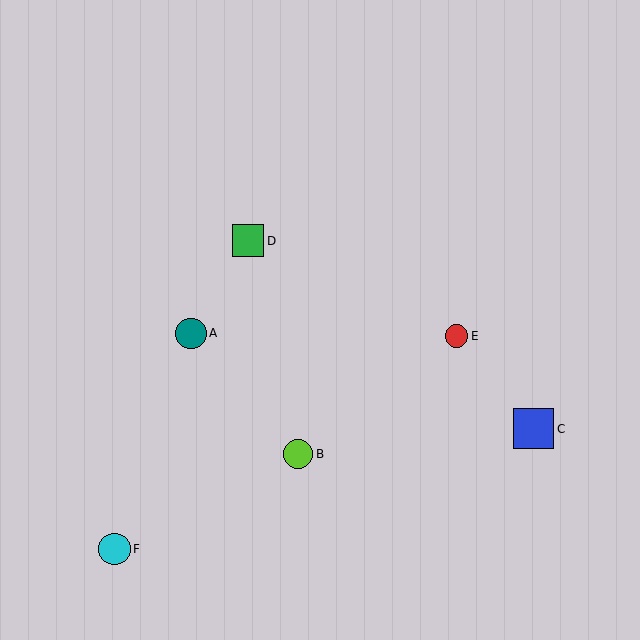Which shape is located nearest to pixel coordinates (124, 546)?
The cyan circle (labeled F) at (114, 549) is nearest to that location.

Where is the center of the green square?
The center of the green square is at (248, 241).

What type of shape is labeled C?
Shape C is a blue square.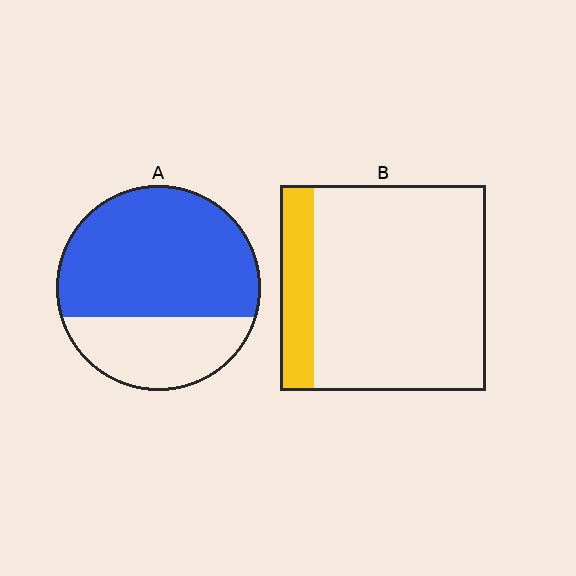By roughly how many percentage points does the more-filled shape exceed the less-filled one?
By roughly 50 percentage points (A over B).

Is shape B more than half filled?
No.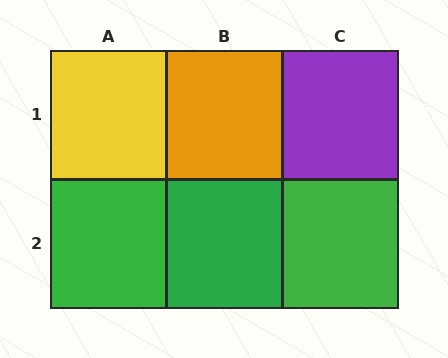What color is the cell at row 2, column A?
Green.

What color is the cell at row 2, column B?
Green.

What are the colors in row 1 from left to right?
Yellow, orange, purple.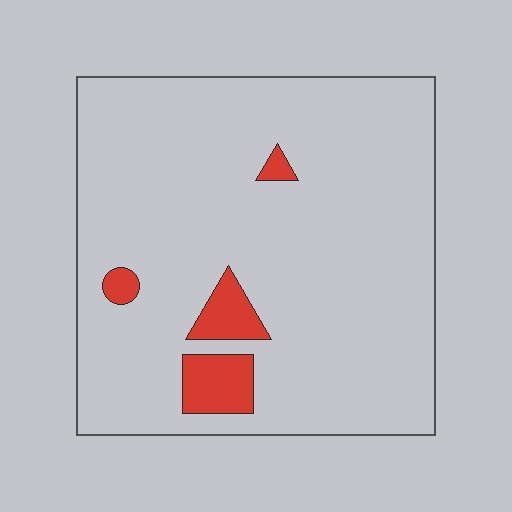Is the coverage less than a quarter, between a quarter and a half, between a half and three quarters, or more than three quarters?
Less than a quarter.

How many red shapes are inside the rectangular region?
4.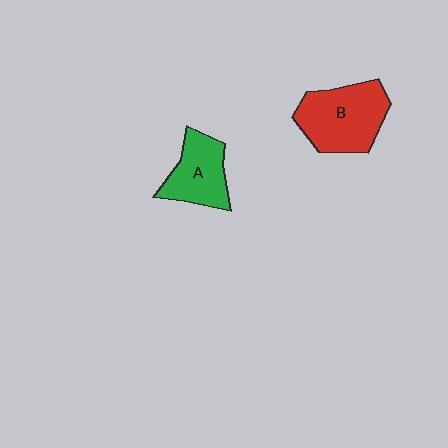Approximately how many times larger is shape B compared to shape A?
Approximately 1.4 times.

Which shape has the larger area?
Shape B (red).